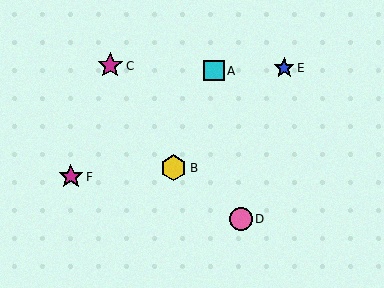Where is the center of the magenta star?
The center of the magenta star is at (71, 177).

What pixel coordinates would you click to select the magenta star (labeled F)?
Click at (71, 177) to select the magenta star F.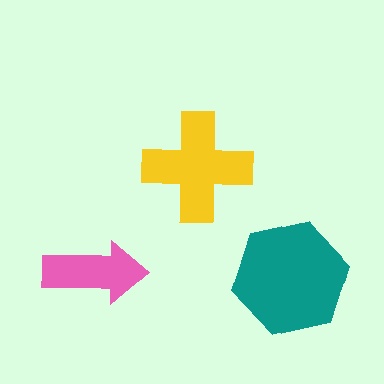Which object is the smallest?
The pink arrow.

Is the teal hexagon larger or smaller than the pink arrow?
Larger.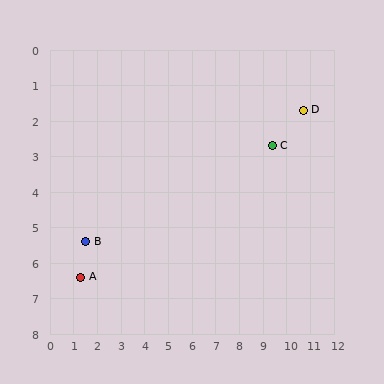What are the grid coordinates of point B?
Point B is at approximately (1.5, 5.4).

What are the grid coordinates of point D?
Point D is at approximately (10.7, 1.7).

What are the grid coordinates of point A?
Point A is at approximately (1.3, 6.4).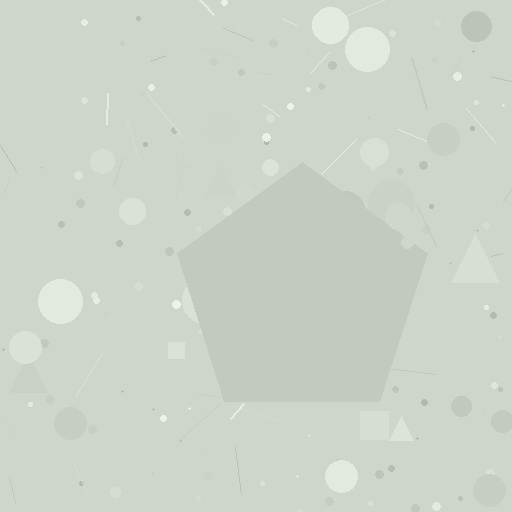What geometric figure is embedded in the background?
A pentagon is embedded in the background.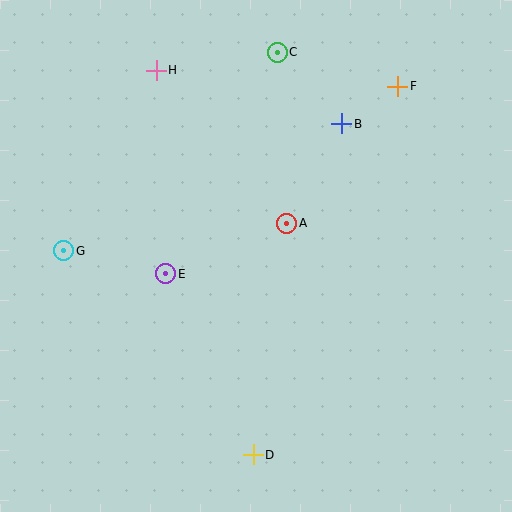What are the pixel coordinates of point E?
Point E is at (166, 274).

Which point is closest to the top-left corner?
Point H is closest to the top-left corner.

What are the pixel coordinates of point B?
Point B is at (342, 124).